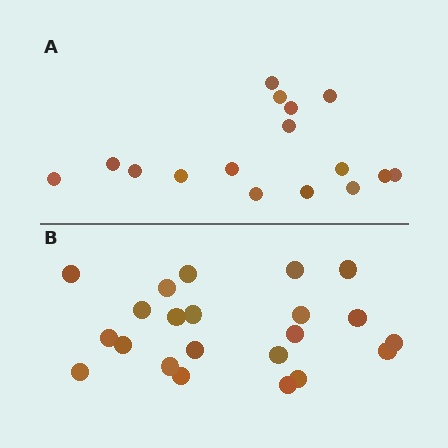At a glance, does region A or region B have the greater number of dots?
Region B (the bottom region) has more dots.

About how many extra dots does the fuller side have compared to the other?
Region B has about 6 more dots than region A.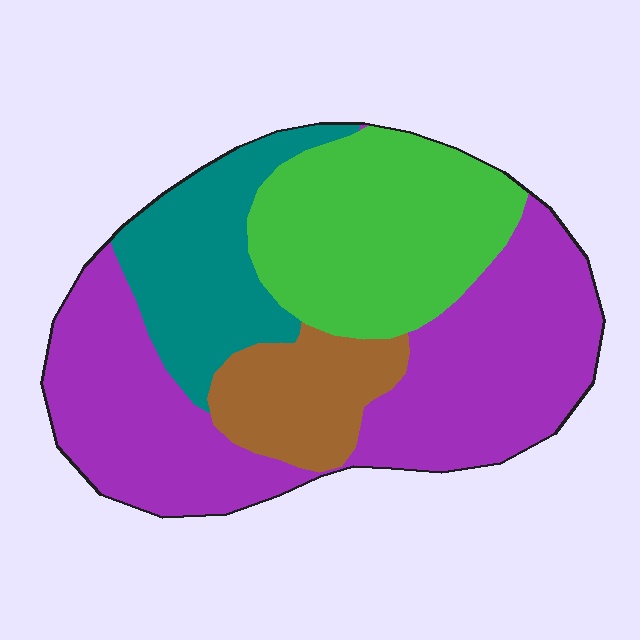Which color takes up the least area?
Brown, at roughly 10%.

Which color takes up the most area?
Purple, at roughly 45%.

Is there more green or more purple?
Purple.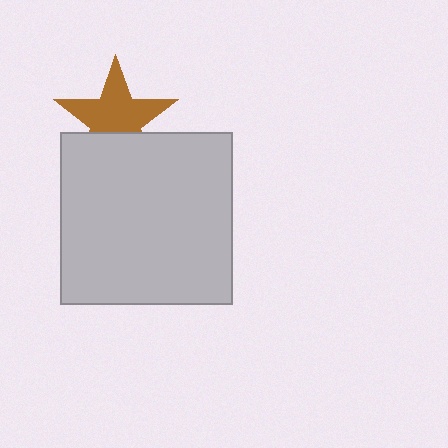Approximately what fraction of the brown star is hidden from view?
Roughly 33% of the brown star is hidden behind the light gray square.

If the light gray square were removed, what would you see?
You would see the complete brown star.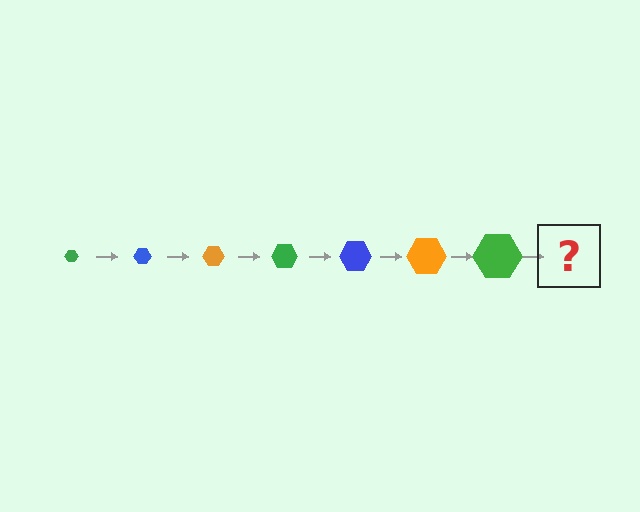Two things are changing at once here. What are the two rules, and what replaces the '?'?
The two rules are that the hexagon grows larger each step and the color cycles through green, blue, and orange. The '?' should be a blue hexagon, larger than the previous one.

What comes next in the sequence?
The next element should be a blue hexagon, larger than the previous one.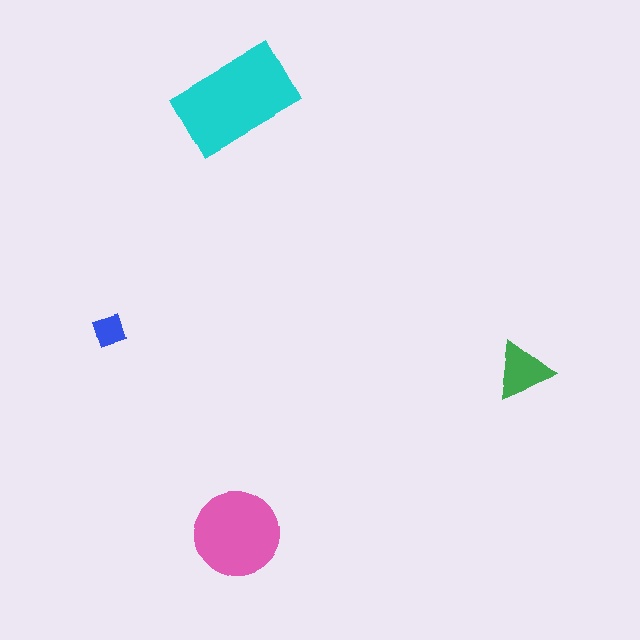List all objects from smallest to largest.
The blue square, the green triangle, the pink circle, the cyan rectangle.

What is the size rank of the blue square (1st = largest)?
4th.